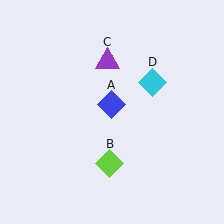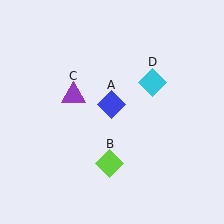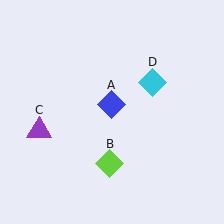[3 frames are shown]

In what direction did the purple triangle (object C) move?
The purple triangle (object C) moved down and to the left.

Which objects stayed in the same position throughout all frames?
Blue diamond (object A) and lime diamond (object B) and cyan diamond (object D) remained stationary.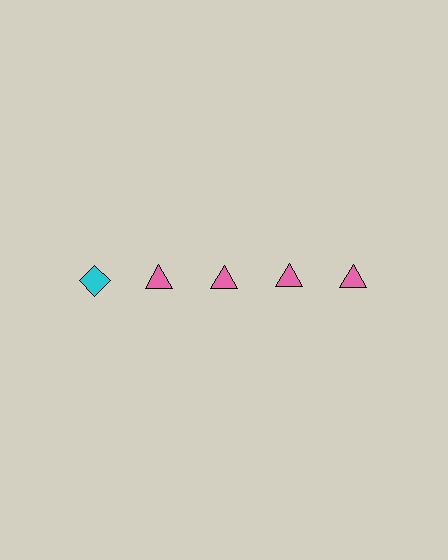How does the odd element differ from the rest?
It differs in both color (cyan instead of pink) and shape (diamond instead of triangle).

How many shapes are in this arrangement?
There are 5 shapes arranged in a grid pattern.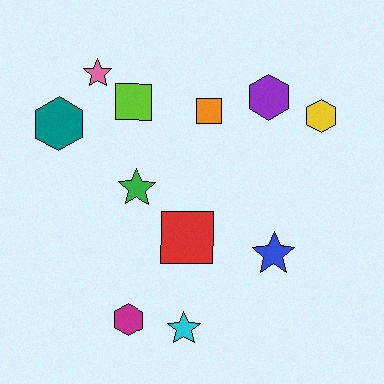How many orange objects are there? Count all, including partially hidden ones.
There is 1 orange object.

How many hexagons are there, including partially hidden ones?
There are 4 hexagons.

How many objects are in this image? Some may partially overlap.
There are 11 objects.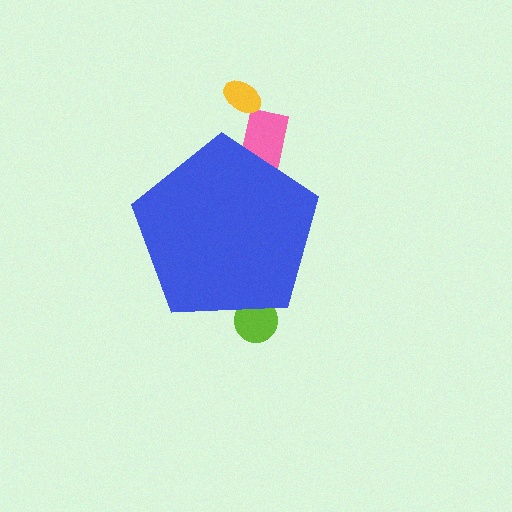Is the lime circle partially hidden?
Yes, the lime circle is partially hidden behind the blue pentagon.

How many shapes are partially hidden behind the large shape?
2 shapes are partially hidden.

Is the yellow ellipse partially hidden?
No, the yellow ellipse is fully visible.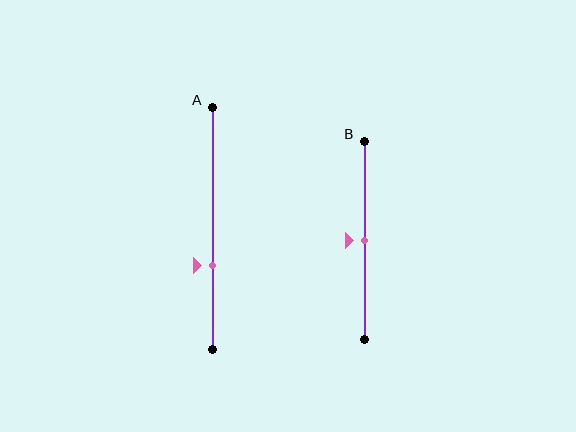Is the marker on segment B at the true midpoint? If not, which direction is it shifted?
Yes, the marker on segment B is at the true midpoint.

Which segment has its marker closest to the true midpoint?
Segment B has its marker closest to the true midpoint.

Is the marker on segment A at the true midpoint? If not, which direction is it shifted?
No, the marker on segment A is shifted downward by about 15% of the segment length.